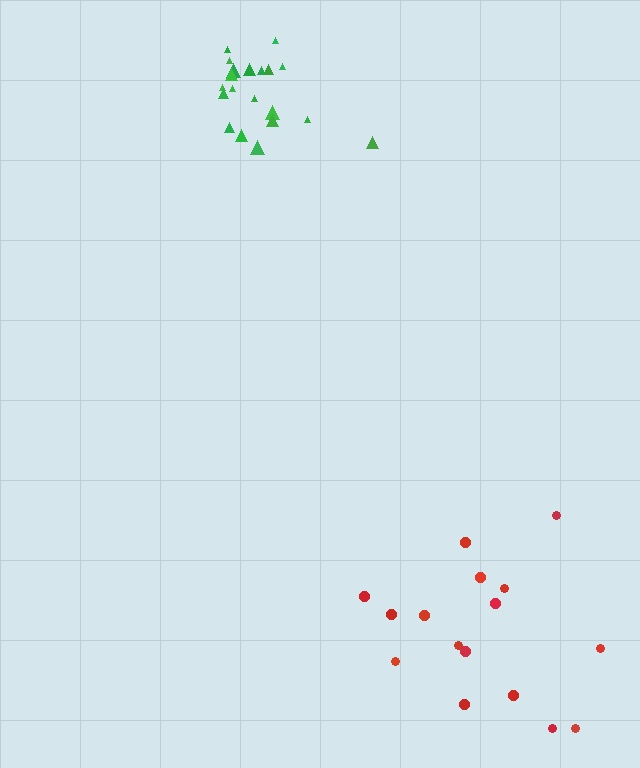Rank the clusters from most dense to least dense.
green, red.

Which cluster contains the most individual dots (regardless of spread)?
Green (20).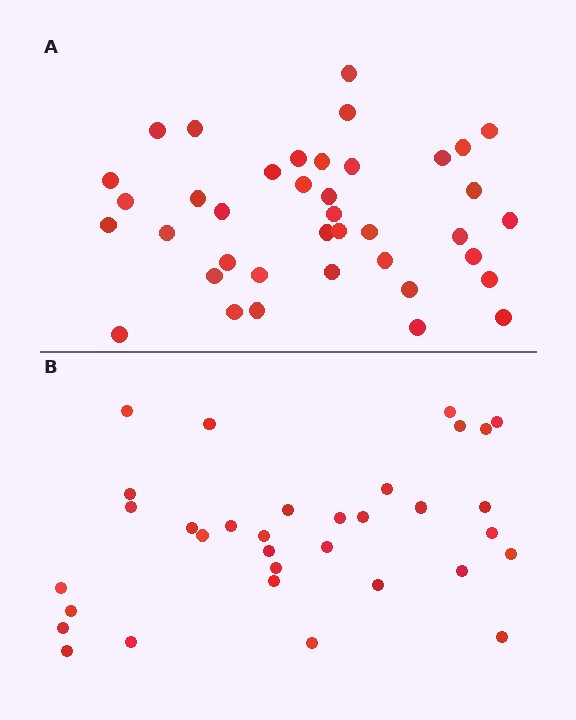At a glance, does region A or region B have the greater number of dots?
Region A (the top region) has more dots.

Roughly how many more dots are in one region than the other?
Region A has about 6 more dots than region B.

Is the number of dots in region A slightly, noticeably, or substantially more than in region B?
Region A has only slightly more — the two regions are fairly close. The ratio is roughly 1.2 to 1.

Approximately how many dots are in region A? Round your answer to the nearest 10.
About 40 dots. (The exact count is 39, which rounds to 40.)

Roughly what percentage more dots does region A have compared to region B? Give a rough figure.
About 20% more.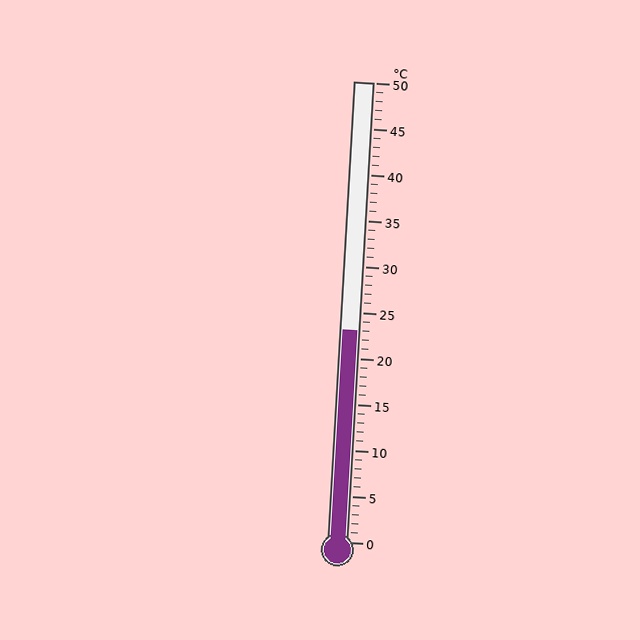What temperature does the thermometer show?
The thermometer shows approximately 23°C.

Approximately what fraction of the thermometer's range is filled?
The thermometer is filled to approximately 45% of its range.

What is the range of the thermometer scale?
The thermometer scale ranges from 0°C to 50°C.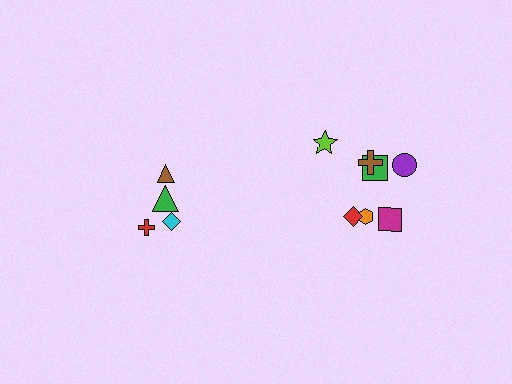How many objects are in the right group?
There are 7 objects.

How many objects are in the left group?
There are 4 objects.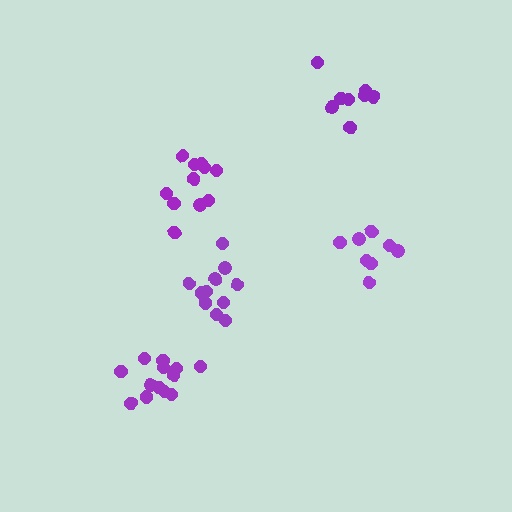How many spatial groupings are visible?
There are 5 spatial groupings.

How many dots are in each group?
Group 1: 11 dots, Group 2: 11 dots, Group 3: 8 dots, Group 4: 13 dots, Group 5: 8 dots (51 total).